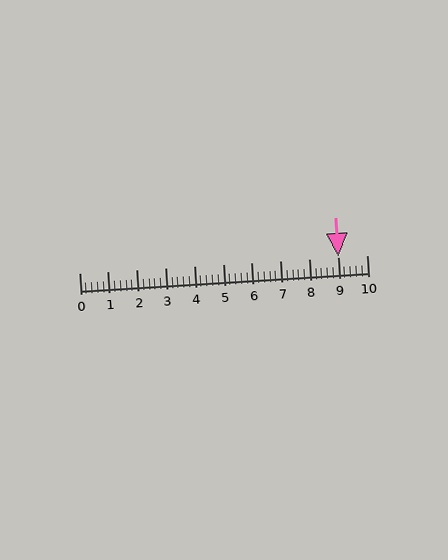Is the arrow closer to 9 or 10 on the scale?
The arrow is closer to 9.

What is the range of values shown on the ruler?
The ruler shows values from 0 to 10.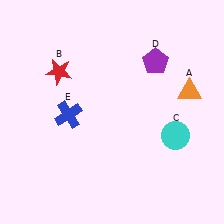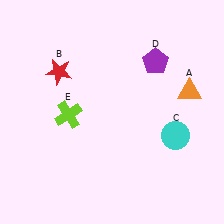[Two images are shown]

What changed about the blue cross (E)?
In Image 1, E is blue. In Image 2, it changed to lime.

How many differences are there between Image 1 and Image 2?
There is 1 difference between the two images.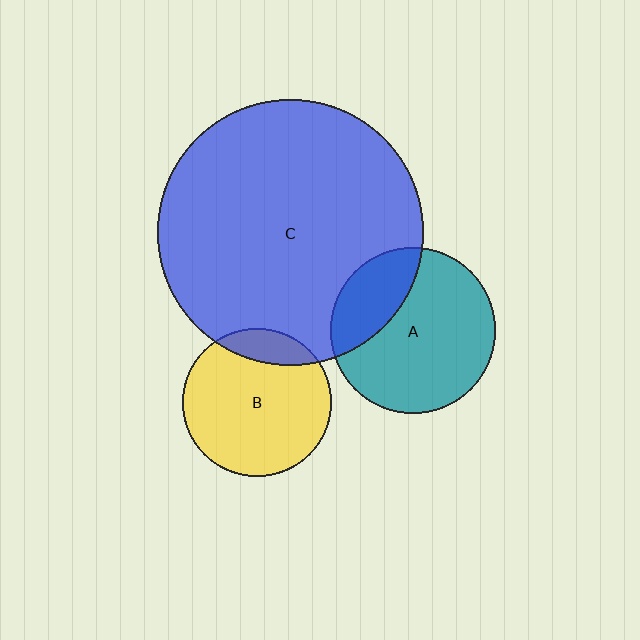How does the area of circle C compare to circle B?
Approximately 3.2 times.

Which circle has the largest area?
Circle C (blue).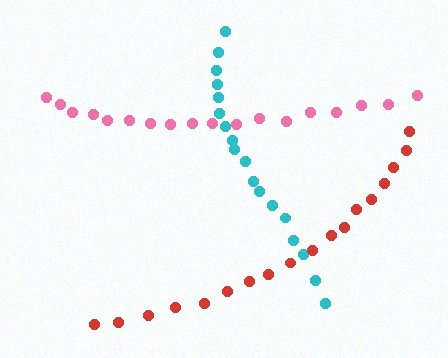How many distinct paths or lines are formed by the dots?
There are 3 distinct paths.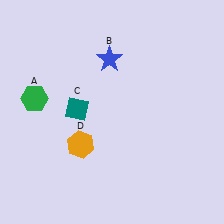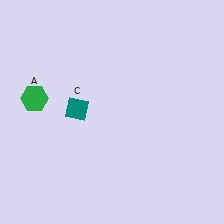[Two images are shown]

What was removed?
The blue star (B), the orange hexagon (D) were removed in Image 2.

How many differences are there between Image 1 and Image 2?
There are 2 differences between the two images.